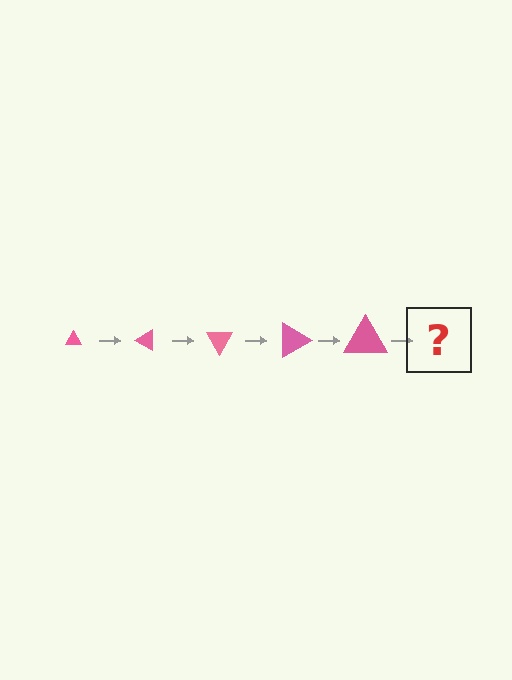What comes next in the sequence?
The next element should be a triangle, larger than the previous one and rotated 150 degrees from the start.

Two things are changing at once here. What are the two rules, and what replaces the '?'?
The two rules are that the triangle grows larger each step and it rotates 30 degrees each step. The '?' should be a triangle, larger than the previous one and rotated 150 degrees from the start.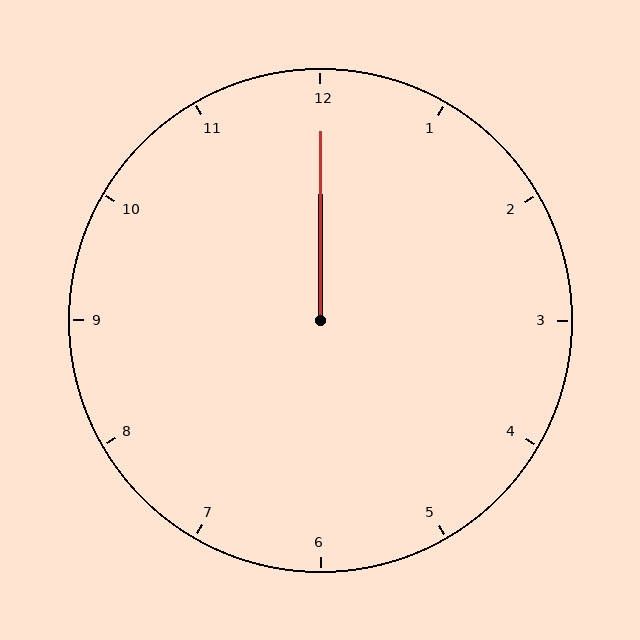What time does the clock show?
12:00.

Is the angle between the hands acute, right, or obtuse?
It is acute.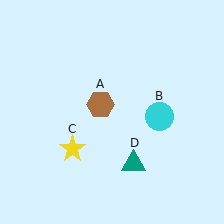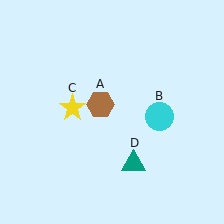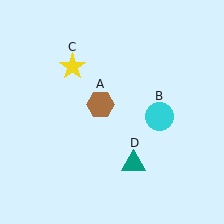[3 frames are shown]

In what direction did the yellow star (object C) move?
The yellow star (object C) moved up.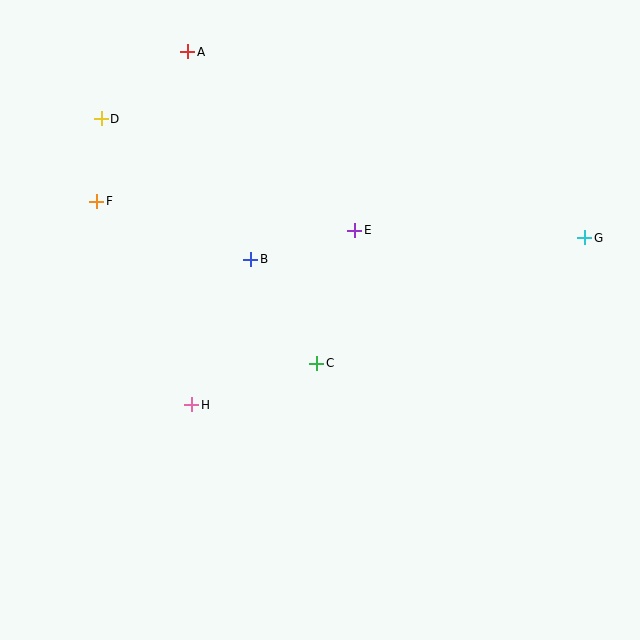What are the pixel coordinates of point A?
Point A is at (188, 52).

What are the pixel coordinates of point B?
Point B is at (251, 259).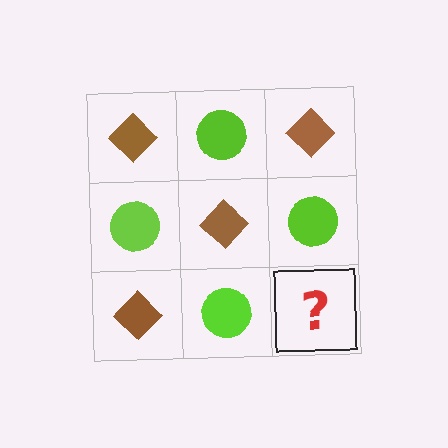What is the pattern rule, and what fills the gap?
The rule is that it alternates brown diamond and lime circle in a checkerboard pattern. The gap should be filled with a brown diamond.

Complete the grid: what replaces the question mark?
The question mark should be replaced with a brown diamond.